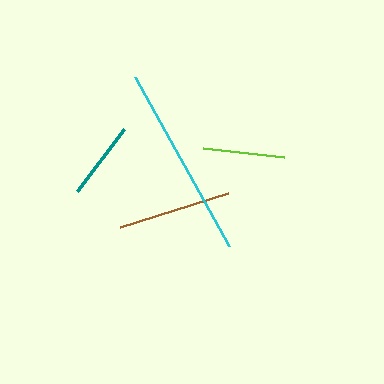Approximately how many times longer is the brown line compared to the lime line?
The brown line is approximately 1.4 times the length of the lime line.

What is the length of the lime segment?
The lime segment is approximately 82 pixels long.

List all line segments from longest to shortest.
From longest to shortest: cyan, brown, lime, teal.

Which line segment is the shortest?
The teal line is the shortest at approximately 78 pixels.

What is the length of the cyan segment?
The cyan segment is approximately 193 pixels long.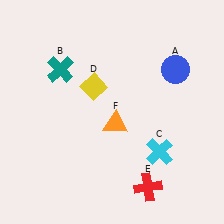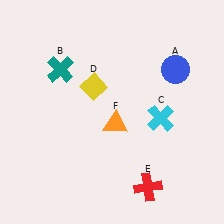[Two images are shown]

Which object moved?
The cyan cross (C) moved up.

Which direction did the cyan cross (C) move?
The cyan cross (C) moved up.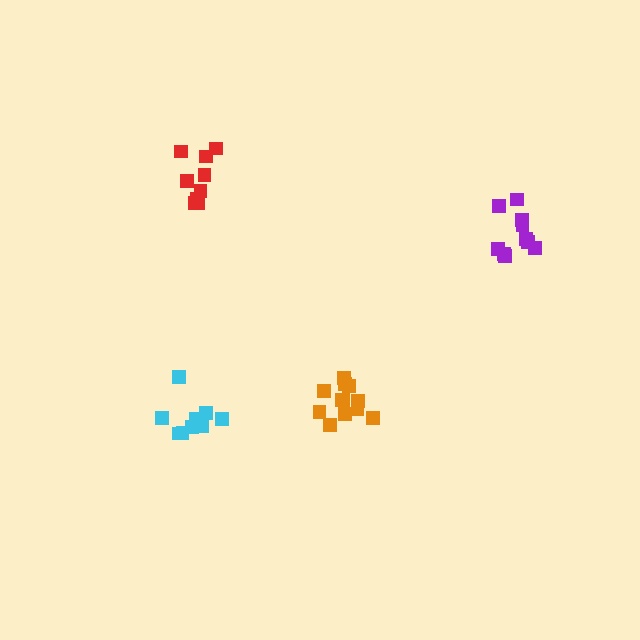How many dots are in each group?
Group 1: 10 dots, Group 2: 12 dots, Group 3: 9 dots, Group 4: 9 dots (40 total).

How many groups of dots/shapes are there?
There are 4 groups.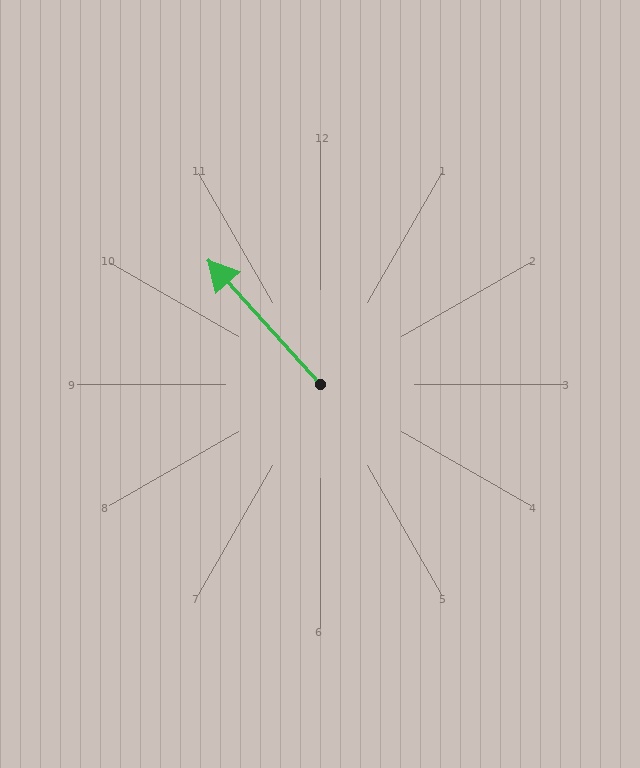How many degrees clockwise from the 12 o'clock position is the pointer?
Approximately 318 degrees.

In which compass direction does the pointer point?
Northwest.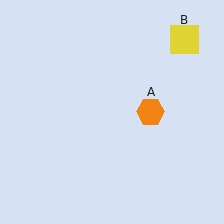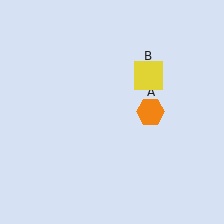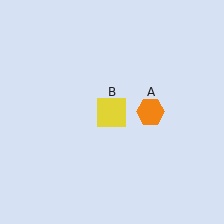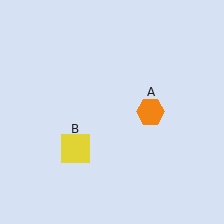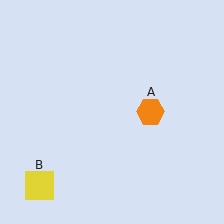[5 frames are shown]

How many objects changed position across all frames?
1 object changed position: yellow square (object B).